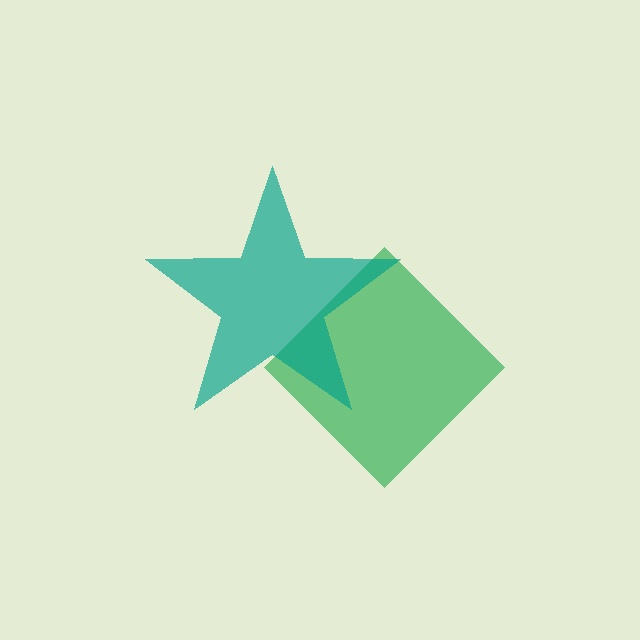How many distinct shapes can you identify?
There are 2 distinct shapes: a green diamond, a teal star.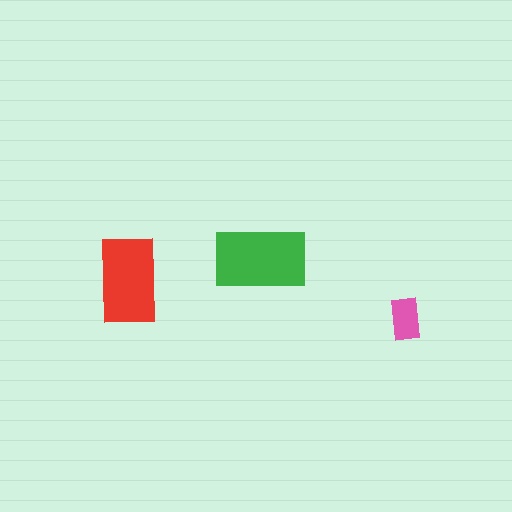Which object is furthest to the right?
The pink rectangle is rightmost.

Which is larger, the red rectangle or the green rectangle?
The green one.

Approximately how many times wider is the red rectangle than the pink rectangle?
About 2 times wider.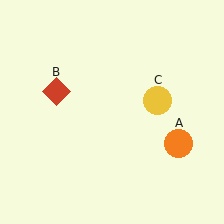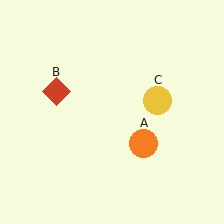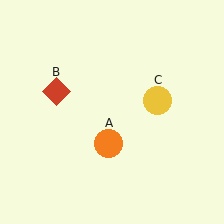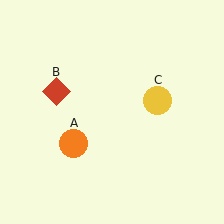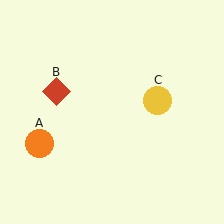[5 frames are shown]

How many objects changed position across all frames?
1 object changed position: orange circle (object A).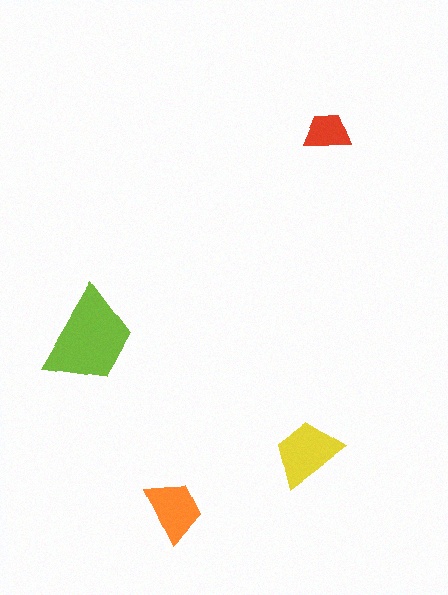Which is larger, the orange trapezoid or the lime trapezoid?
The lime one.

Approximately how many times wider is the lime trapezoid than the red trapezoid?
About 2 times wider.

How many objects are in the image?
There are 4 objects in the image.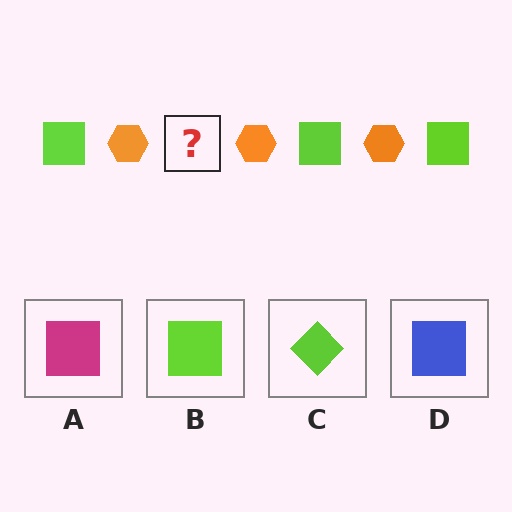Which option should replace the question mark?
Option B.